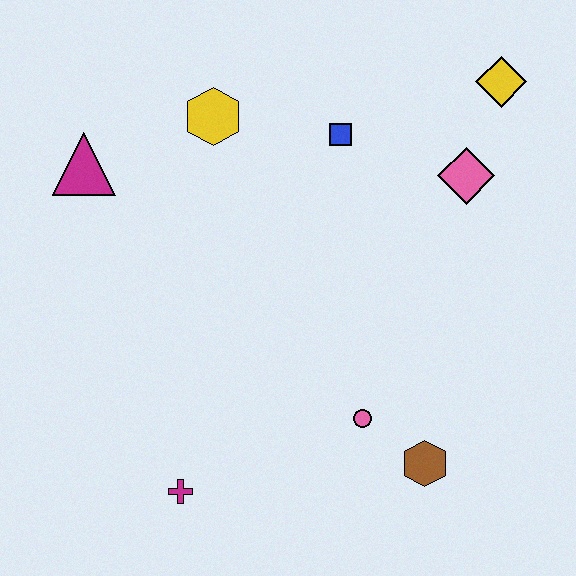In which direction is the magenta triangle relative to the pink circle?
The magenta triangle is to the left of the pink circle.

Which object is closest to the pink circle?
The brown hexagon is closest to the pink circle.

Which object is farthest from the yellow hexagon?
The brown hexagon is farthest from the yellow hexagon.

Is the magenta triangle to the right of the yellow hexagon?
No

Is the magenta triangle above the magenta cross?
Yes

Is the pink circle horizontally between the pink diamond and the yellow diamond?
No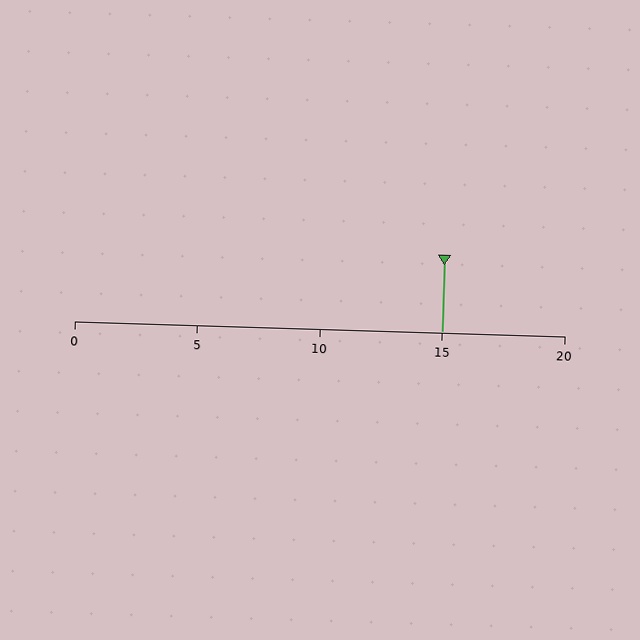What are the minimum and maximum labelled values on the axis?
The axis runs from 0 to 20.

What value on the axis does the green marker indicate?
The marker indicates approximately 15.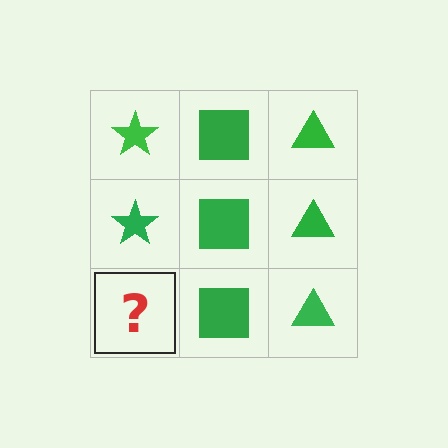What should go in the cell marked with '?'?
The missing cell should contain a green star.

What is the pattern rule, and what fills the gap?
The rule is that each column has a consistent shape. The gap should be filled with a green star.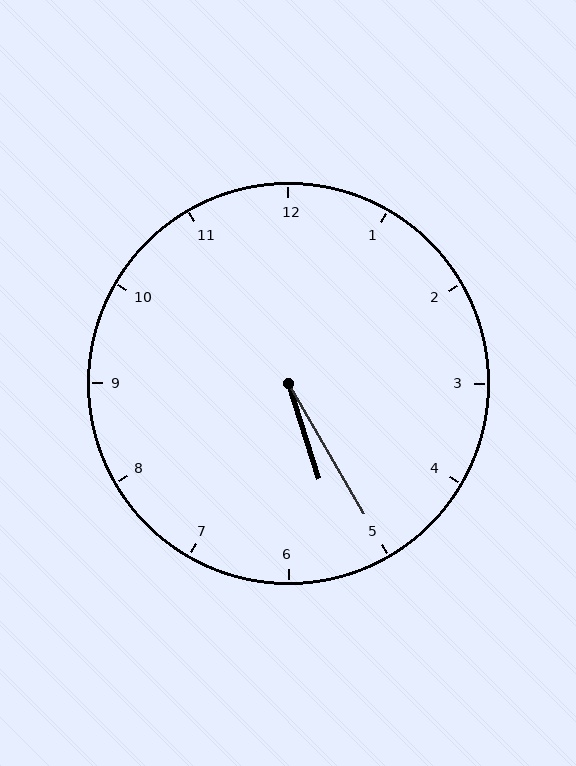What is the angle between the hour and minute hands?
Approximately 12 degrees.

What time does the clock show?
5:25.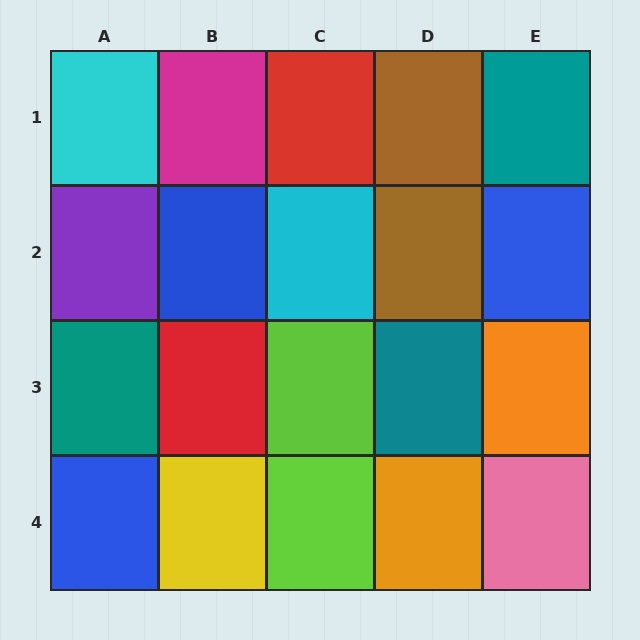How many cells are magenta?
1 cell is magenta.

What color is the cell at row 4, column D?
Orange.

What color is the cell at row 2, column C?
Cyan.